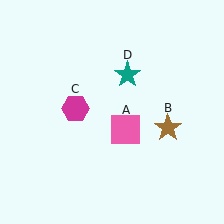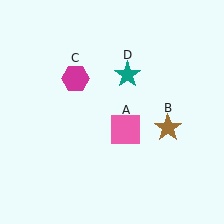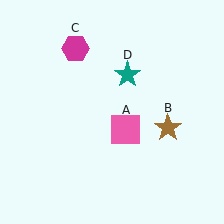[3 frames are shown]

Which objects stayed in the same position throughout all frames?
Pink square (object A) and brown star (object B) and teal star (object D) remained stationary.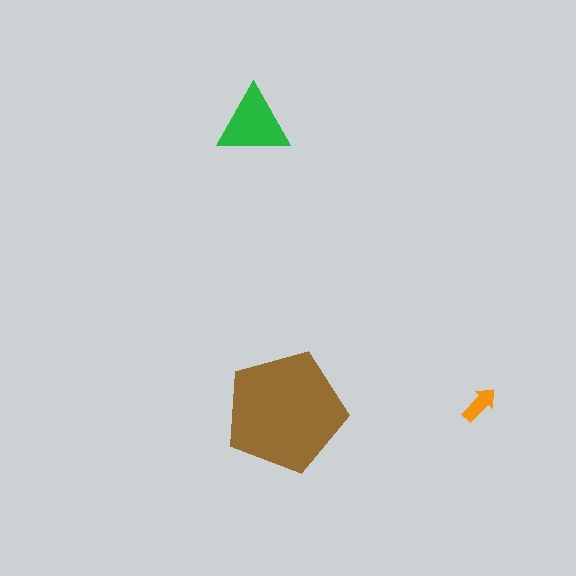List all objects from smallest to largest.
The orange arrow, the green triangle, the brown pentagon.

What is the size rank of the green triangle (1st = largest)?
2nd.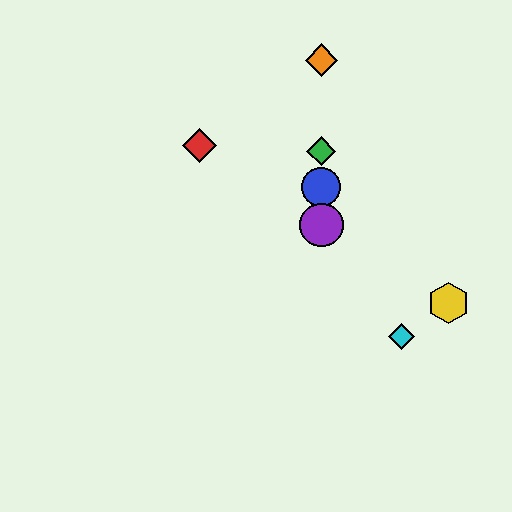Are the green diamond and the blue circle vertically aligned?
Yes, both are at x≈321.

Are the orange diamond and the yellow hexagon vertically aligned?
No, the orange diamond is at x≈321 and the yellow hexagon is at x≈449.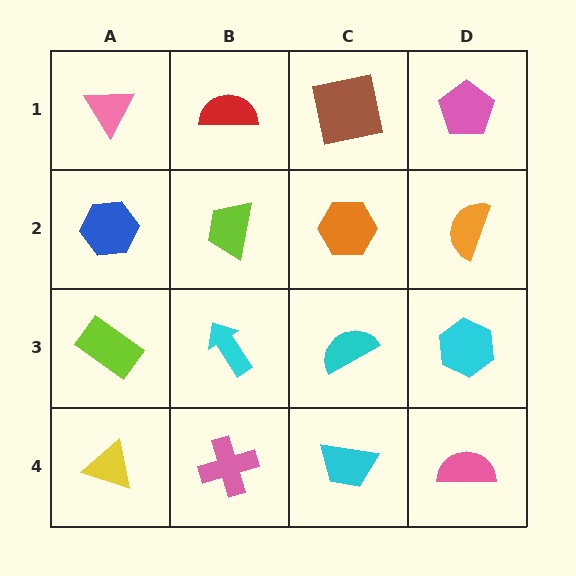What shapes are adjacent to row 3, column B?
A lime trapezoid (row 2, column B), a pink cross (row 4, column B), a lime rectangle (row 3, column A), a cyan semicircle (row 3, column C).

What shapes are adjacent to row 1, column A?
A blue hexagon (row 2, column A), a red semicircle (row 1, column B).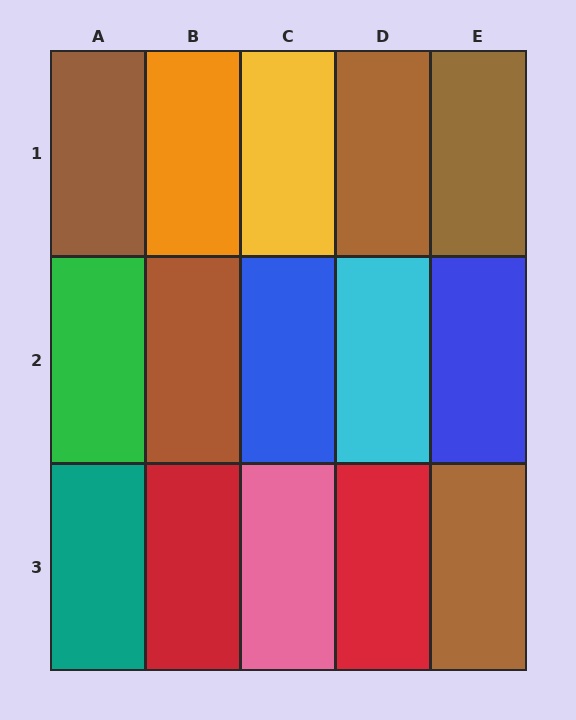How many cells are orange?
1 cell is orange.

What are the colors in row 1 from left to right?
Brown, orange, yellow, brown, brown.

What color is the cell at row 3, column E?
Brown.